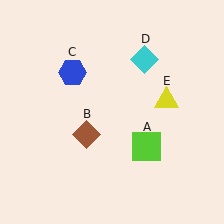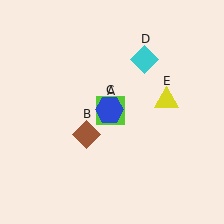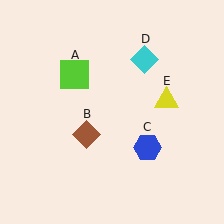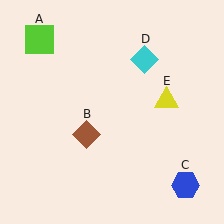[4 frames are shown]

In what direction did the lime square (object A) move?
The lime square (object A) moved up and to the left.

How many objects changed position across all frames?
2 objects changed position: lime square (object A), blue hexagon (object C).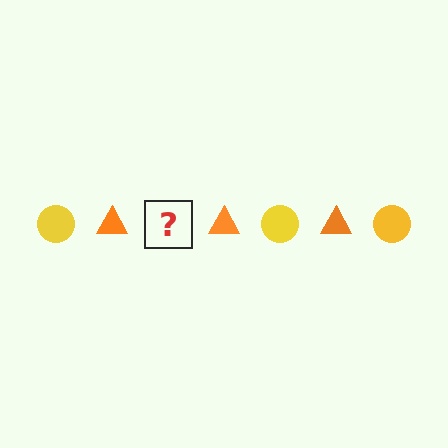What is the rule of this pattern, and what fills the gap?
The rule is that the pattern alternates between yellow circle and orange triangle. The gap should be filled with a yellow circle.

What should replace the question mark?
The question mark should be replaced with a yellow circle.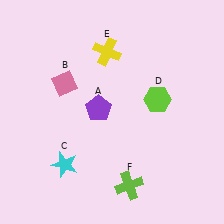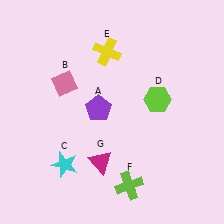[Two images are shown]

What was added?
A magenta triangle (G) was added in Image 2.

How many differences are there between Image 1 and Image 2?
There is 1 difference between the two images.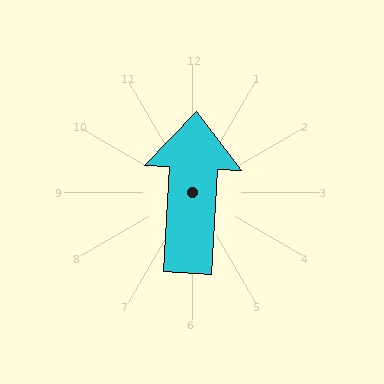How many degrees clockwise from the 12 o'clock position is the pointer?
Approximately 3 degrees.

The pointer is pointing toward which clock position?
Roughly 12 o'clock.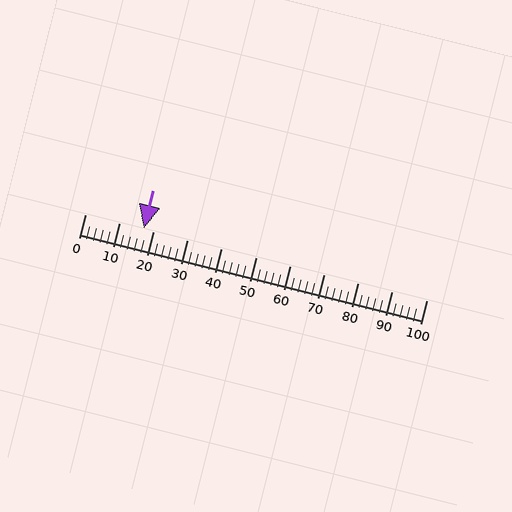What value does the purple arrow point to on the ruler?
The purple arrow points to approximately 17.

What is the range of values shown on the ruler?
The ruler shows values from 0 to 100.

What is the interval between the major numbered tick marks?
The major tick marks are spaced 10 units apart.